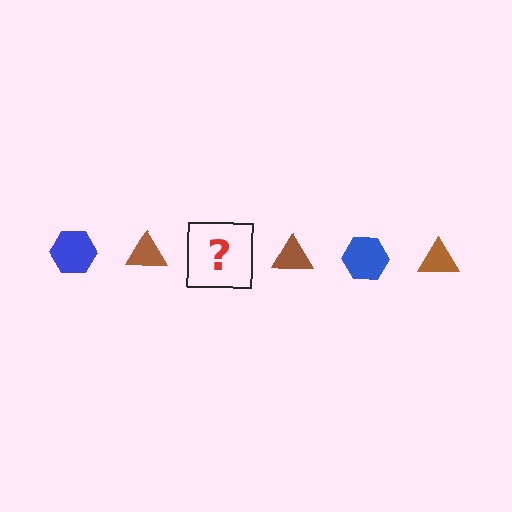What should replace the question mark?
The question mark should be replaced with a blue hexagon.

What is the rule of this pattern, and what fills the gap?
The rule is that the pattern alternates between blue hexagon and brown triangle. The gap should be filled with a blue hexagon.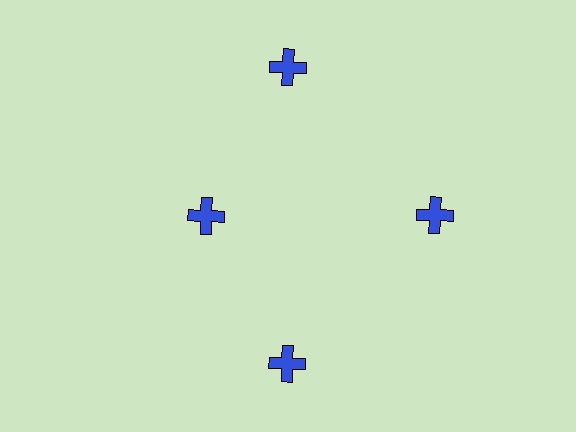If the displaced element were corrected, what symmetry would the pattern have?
It would have 4-fold rotational symmetry — the pattern would map onto itself every 90 degrees.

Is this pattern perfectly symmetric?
No. The 4 blue crosses are arranged in a ring, but one element near the 9 o'clock position is pulled inward toward the center, breaking the 4-fold rotational symmetry.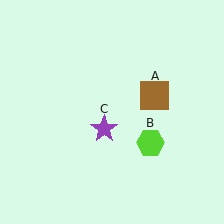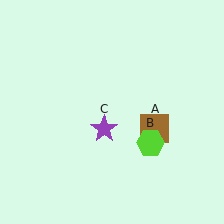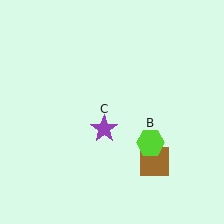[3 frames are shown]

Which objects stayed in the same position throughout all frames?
Lime hexagon (object B) and purple star (object C) remained stationary.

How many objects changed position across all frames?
1 object changed position: brown square (object A).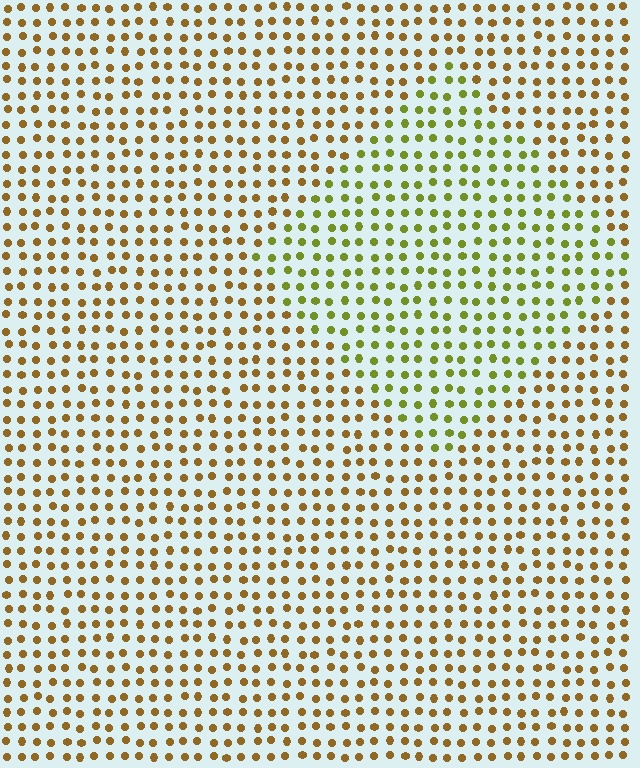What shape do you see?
I see a diamond.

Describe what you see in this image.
The image is filled with small brown elements in a uniform arrangement. A diamond-shaped region is visible where the elements are tinted to a slightly different hue, forming a subtle color boundary.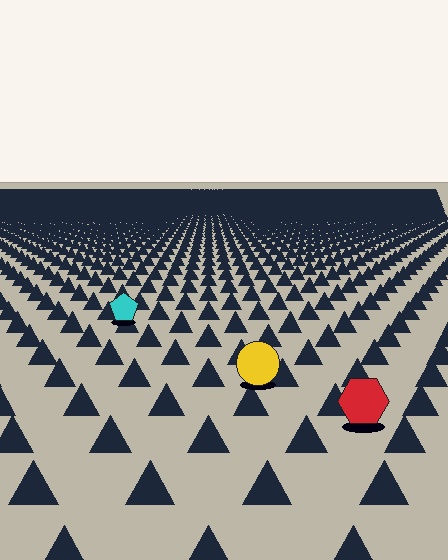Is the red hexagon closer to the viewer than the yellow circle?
Yes. The red hexagon is closer — you can tell from the texture gradient: the ground texture is coarser near it.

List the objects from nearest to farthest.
From nearest to farthest: the red hexagon, the yellow circle, the cyan pentagon.